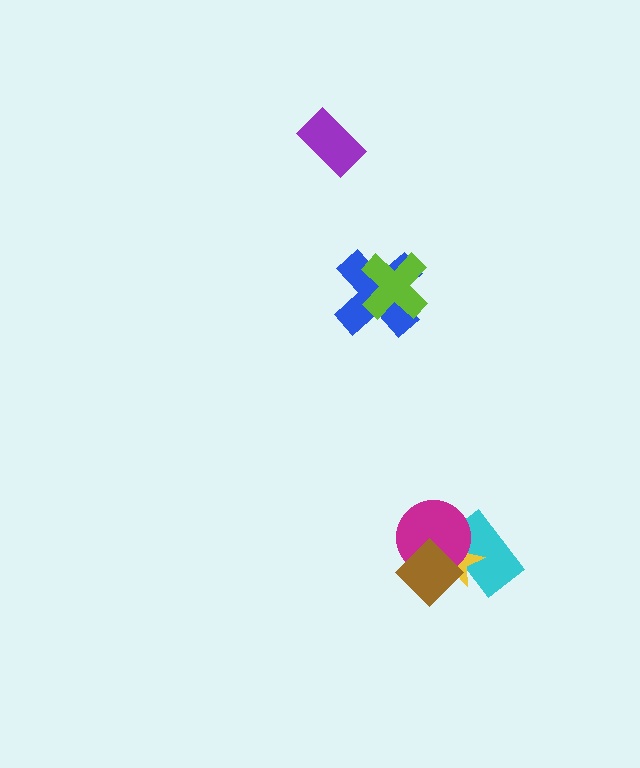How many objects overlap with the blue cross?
1 object overlaps with the blue cross.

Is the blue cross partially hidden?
Yes, it is partially covered by another shape.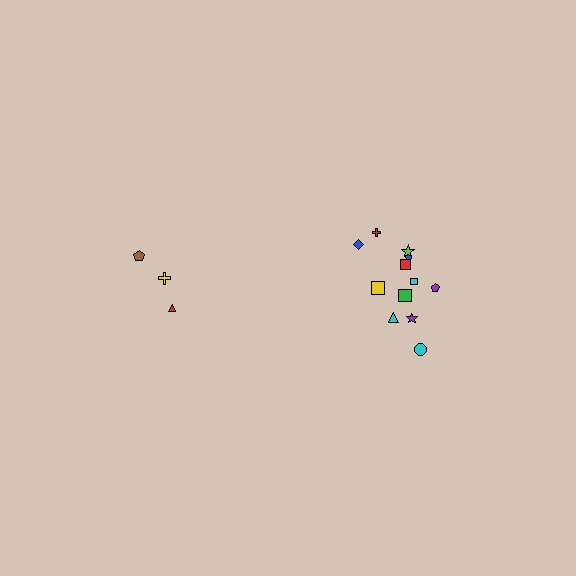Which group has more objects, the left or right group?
The right group.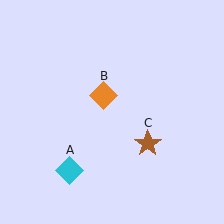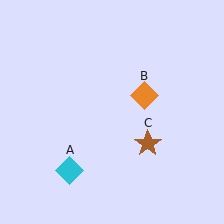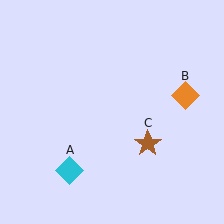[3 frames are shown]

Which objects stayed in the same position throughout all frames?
Cyan diamond (object A) and brown star (object C) remained stationary.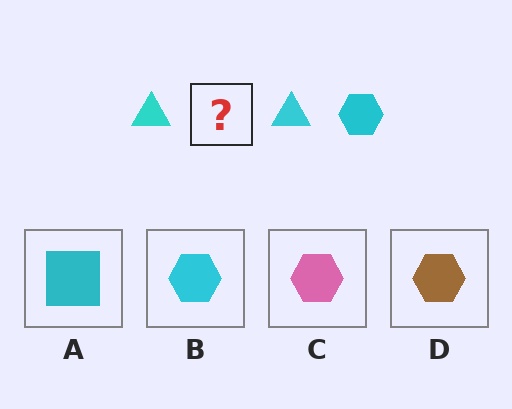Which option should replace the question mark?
Option B.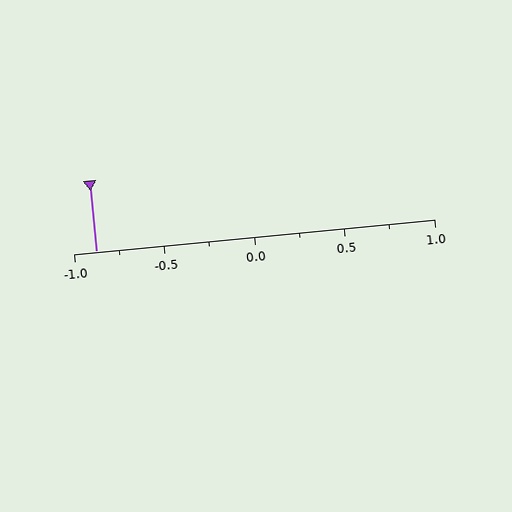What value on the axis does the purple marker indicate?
The marker indicates approximately -0.88.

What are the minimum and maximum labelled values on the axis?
The axis runs from -1.0 to 1.0.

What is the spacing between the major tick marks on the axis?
The major ticks are spaced 0.5 apart.